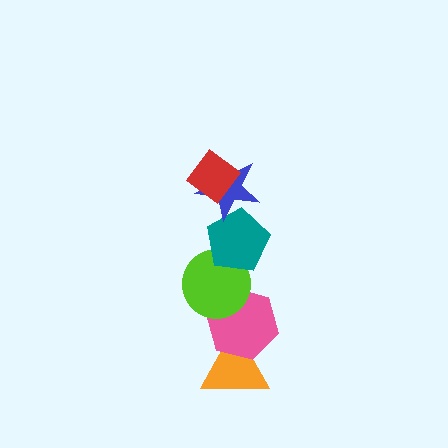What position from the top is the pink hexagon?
The pink hexagon is 5th from the top.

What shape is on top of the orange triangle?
The pink hexagon is on top of the orange triangle.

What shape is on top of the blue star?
The red diamond is on top of the blue star.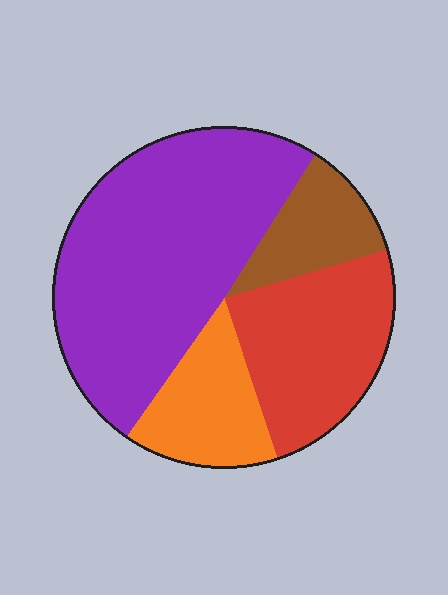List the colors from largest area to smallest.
From largest to smallest: purple, red, orange, brown.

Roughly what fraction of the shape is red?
Red covers about 25% of the shape.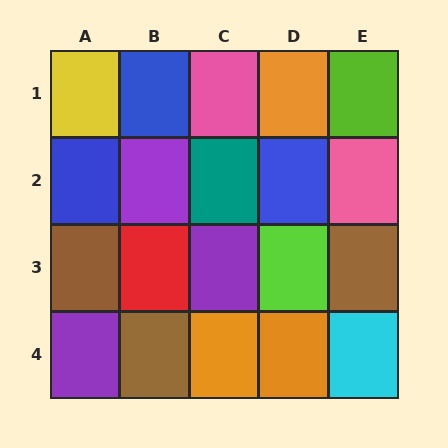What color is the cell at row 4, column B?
Brown.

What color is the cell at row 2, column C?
Teal.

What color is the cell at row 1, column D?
Orange.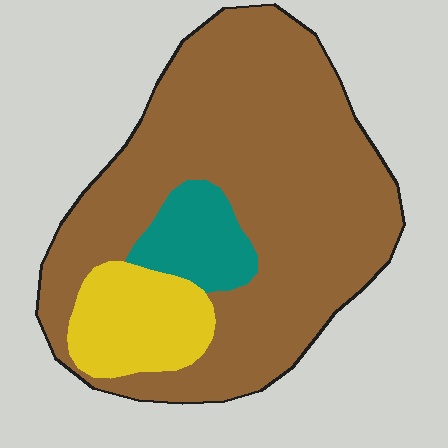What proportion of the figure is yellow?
Yellow covers about 15% of the figure.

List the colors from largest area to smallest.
From largest to smallest: brown, yellow, teal.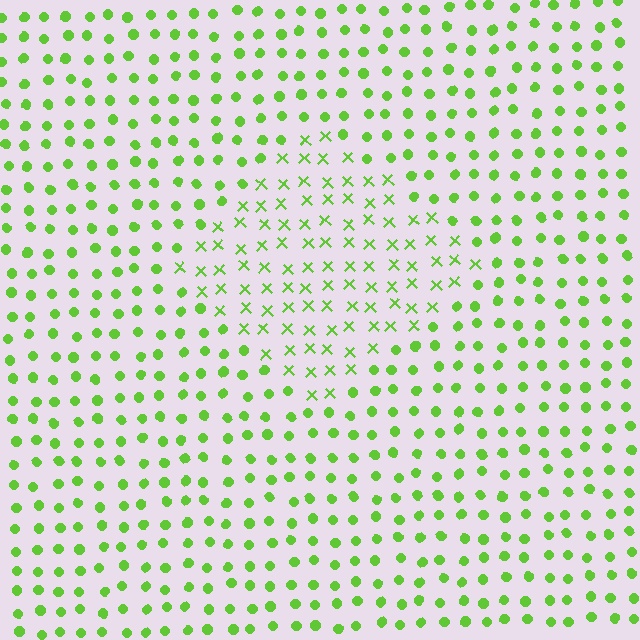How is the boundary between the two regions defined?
The boundary is defined by a change in element shape: X marks inside vs. circles outside. All elements share the same color and spacing.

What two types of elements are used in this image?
The image uses X marks inside the diamond region and circles outside it.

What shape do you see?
I see a diamond.